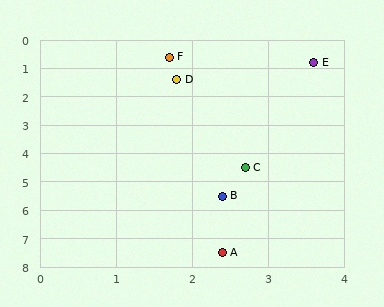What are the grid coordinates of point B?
Point B is at approximately (2.4, 5.5).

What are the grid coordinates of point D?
Point D is at approximately (1.8, 1.4).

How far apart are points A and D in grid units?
Points A and D are about 6.1 grid units apart.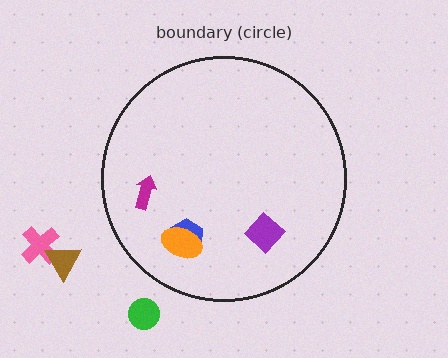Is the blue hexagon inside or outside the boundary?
Inside.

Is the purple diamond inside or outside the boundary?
Inside.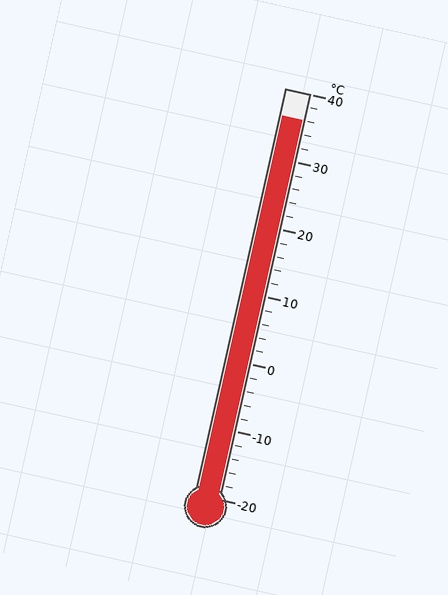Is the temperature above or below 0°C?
The temperature is above 0°C.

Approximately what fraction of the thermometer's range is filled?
The thermometer is filled to approximately 95% of its range.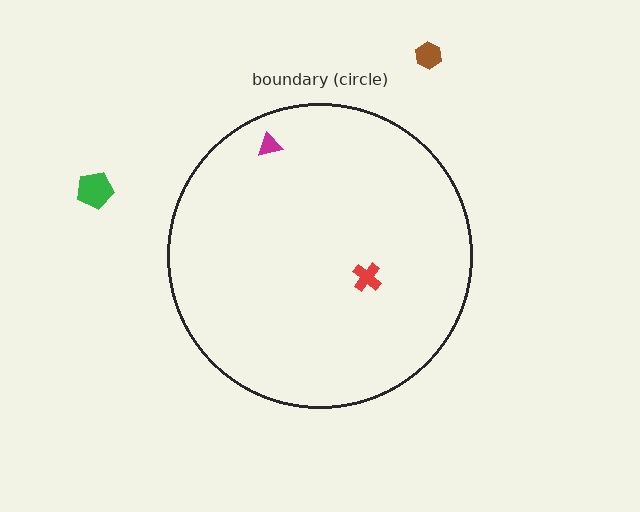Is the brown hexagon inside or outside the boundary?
Outside.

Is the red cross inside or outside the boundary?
Inside.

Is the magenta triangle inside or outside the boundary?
Inside.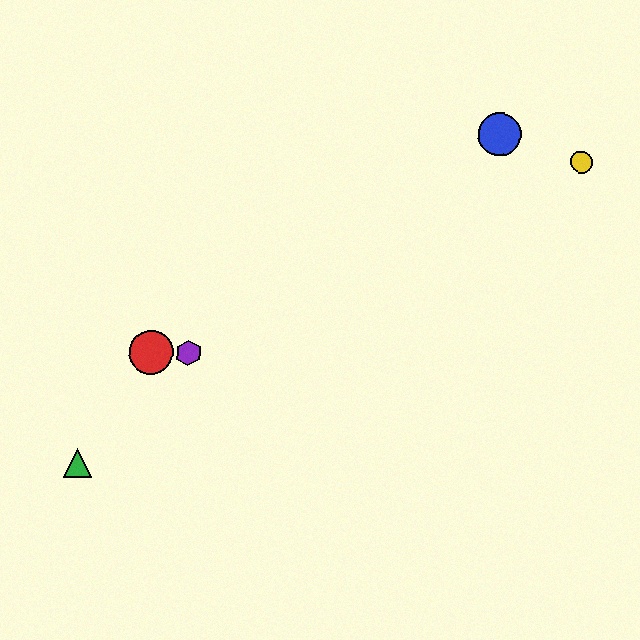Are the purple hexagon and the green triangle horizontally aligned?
No, the purple hexagon is at y≈353 and the green triangle is at y≈463.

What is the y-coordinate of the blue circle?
The blue circle is at y≈134.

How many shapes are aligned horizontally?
2 shapes (the red circle, the purple hexagon) are aligned horizontally.